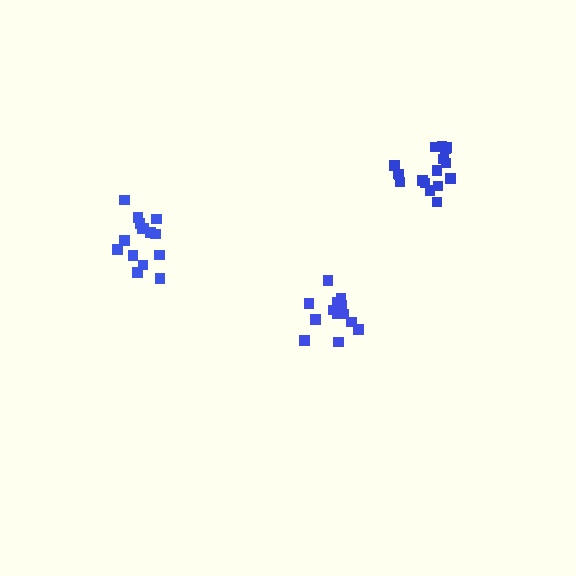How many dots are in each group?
Group 1: 15 dots, Group 2: 17 dots, Group 3: 15 dots (47 total).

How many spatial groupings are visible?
There are 3 spatial groupings.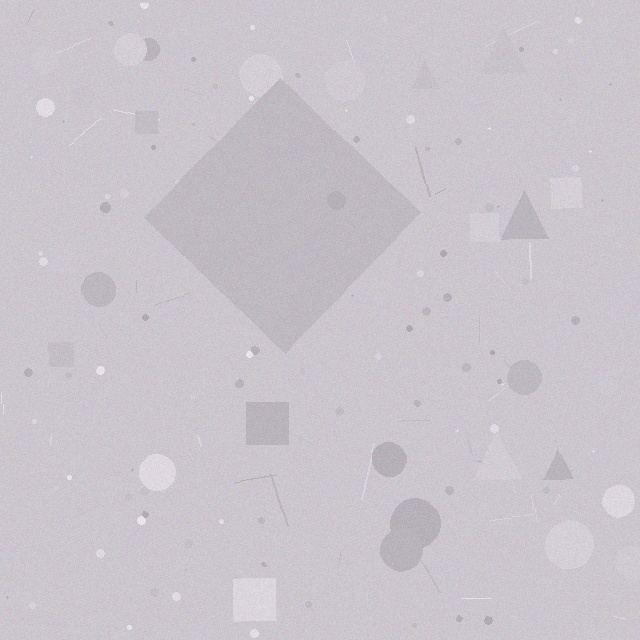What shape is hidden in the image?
A diamond is hidden in the image.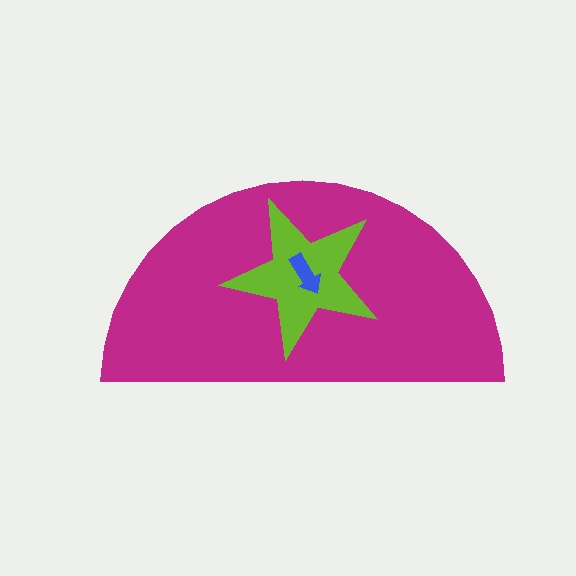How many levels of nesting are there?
3.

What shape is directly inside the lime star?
The blue arrow.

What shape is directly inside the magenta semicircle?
The lime star.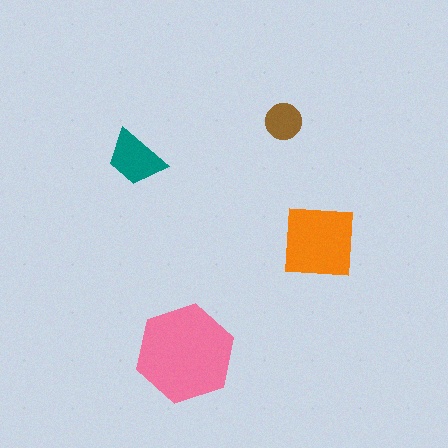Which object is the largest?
The pink hexagon.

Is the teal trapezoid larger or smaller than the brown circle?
Larger.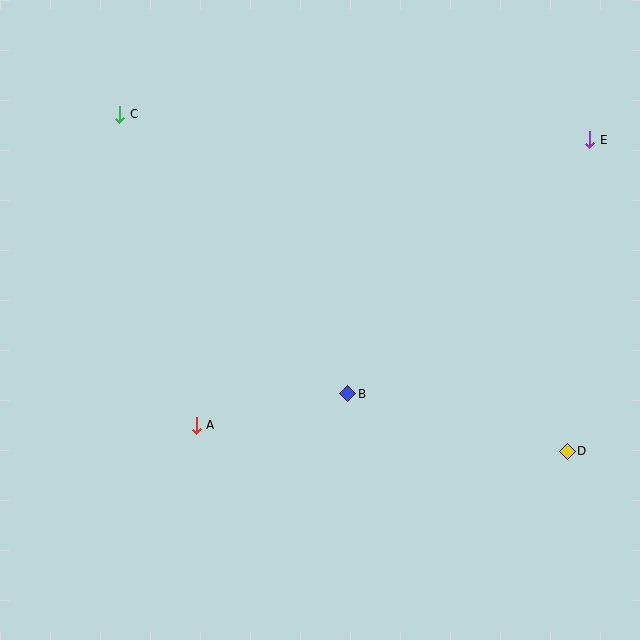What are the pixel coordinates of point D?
Point D is at (567, 451).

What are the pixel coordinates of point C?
Point C is at (120, 114).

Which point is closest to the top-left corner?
Point C is closest to the top-left corner.